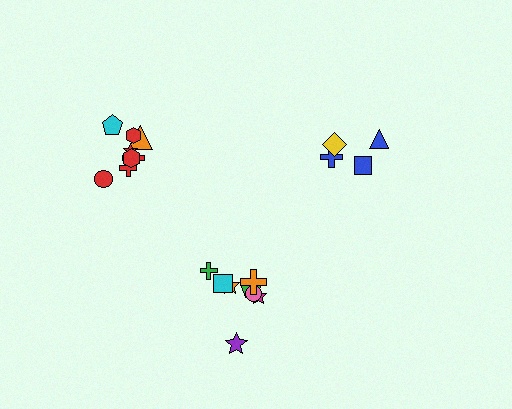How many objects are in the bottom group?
There are 8 objects.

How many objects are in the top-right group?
There are 4 objects.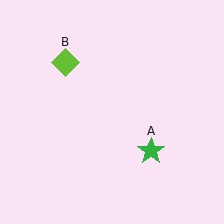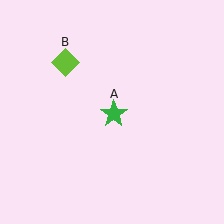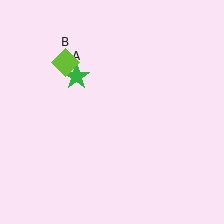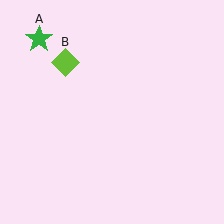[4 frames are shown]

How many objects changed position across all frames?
1 object changed position: green star (object A).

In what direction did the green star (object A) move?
The green star (object A) moved up and to the left.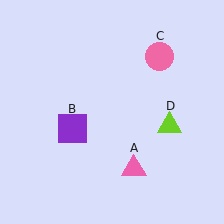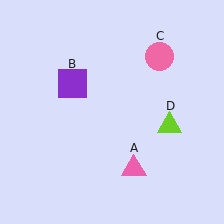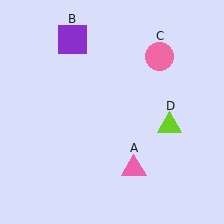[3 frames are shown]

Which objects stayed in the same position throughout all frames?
Pink triangle (object A) and pink circle (object C) and lime triangle (object D) remained stationary.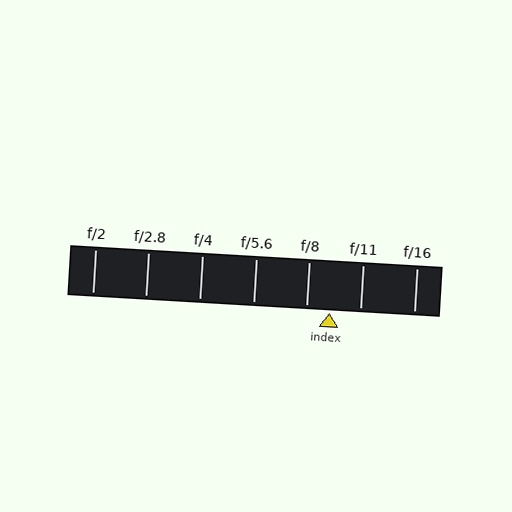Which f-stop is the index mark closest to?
The index mark is closest to f/8.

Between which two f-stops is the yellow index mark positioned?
The index mark is between f/8 and f/11.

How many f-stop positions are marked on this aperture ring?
There are 7 f-stop positions marked.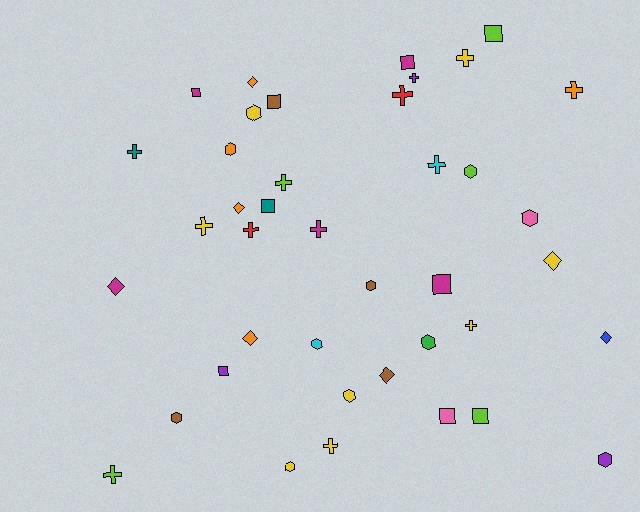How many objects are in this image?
There are 40 objects.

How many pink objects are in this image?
There are 2 pink objects.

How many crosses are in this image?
There are 13 crosses.